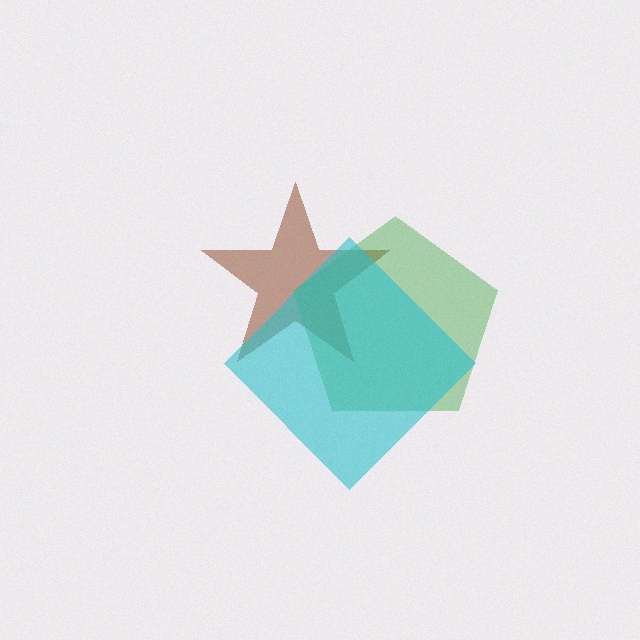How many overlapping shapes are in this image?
There are 3 overlapping shapes in the image.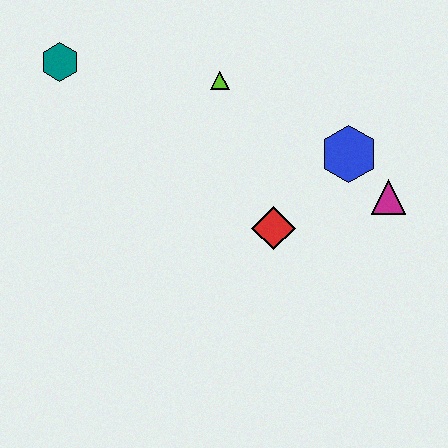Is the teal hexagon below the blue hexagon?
No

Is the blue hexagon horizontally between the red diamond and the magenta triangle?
Yes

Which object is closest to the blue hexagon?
The magenta triangle is closest to the blue hexagon.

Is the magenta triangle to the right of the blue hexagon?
Yes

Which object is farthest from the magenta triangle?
The teal hexagon is farthest from the magenta triangle.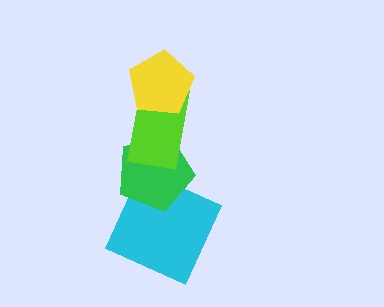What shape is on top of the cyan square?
The green pentagon is on top of the cyan square.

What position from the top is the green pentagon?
The green pentagon is 3rd from the top.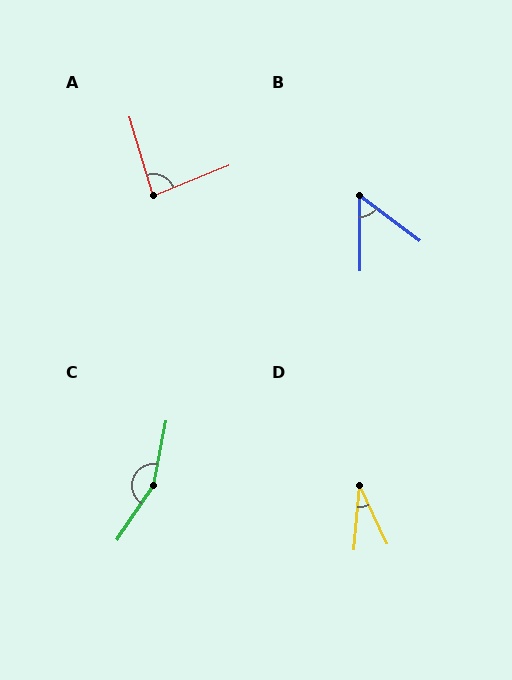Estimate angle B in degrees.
Approximately 53 degrees.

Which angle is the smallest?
D, at approximately 30 degrees.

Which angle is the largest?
C, at approximately 157 degrees.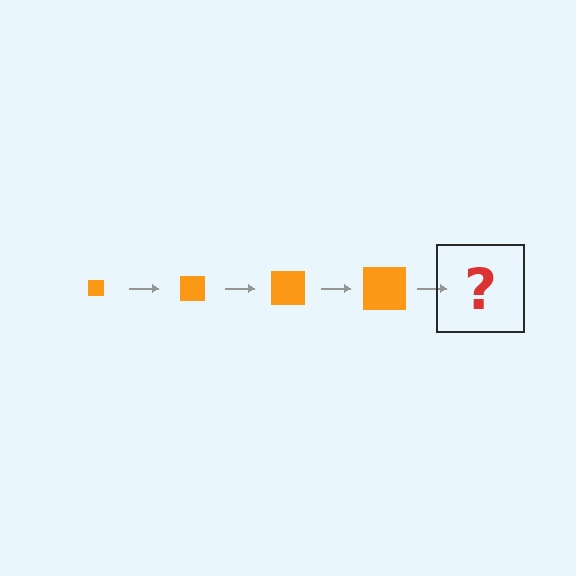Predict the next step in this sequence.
The next step is an orange square, larger than the previous one.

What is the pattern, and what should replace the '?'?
The pattern is that the square gets progressively larger each step. The '?' should be an orange square, larger than the previous one.